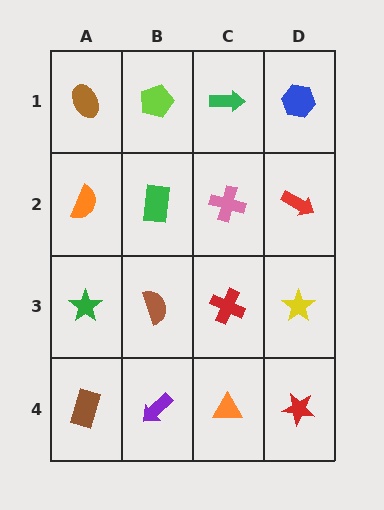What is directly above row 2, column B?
A lime pentagon.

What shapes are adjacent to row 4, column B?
A brown semicircle (row 3, column B), a brown rectangle (row 4, column A), an orange triangle (row 4, column C).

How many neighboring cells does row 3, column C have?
4.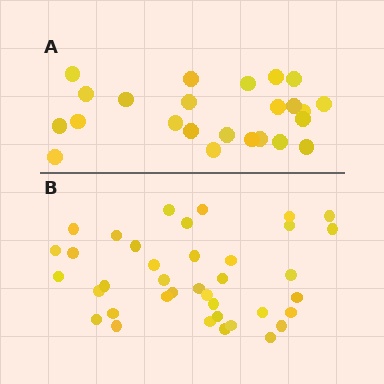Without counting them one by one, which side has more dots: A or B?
Region B (the bottom region) has more dots.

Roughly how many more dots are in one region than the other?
Region B has approximately 15 more dots than region A.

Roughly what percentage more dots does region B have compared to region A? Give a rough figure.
About 60% more.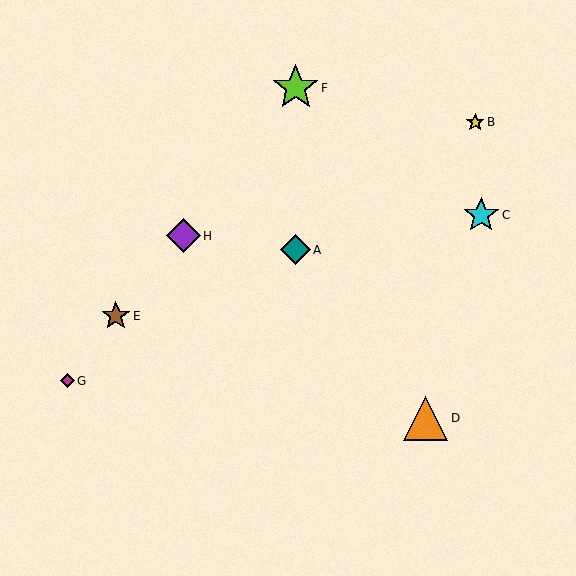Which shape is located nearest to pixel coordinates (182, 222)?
The purple diamond (labeled H) at (183, 236) is nearest to that location.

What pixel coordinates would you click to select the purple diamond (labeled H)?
Click at (183, 236) to select the purple diamond H.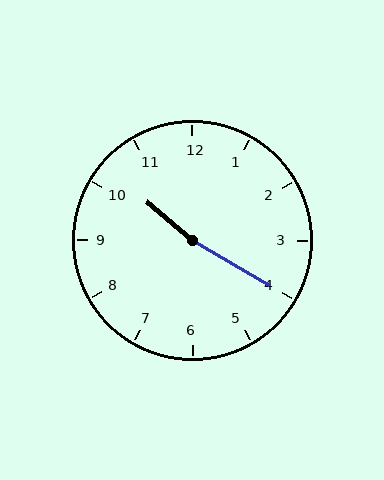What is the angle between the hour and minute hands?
Approximately 170 degrees.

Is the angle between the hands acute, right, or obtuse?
It is obtuse.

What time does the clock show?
10:20.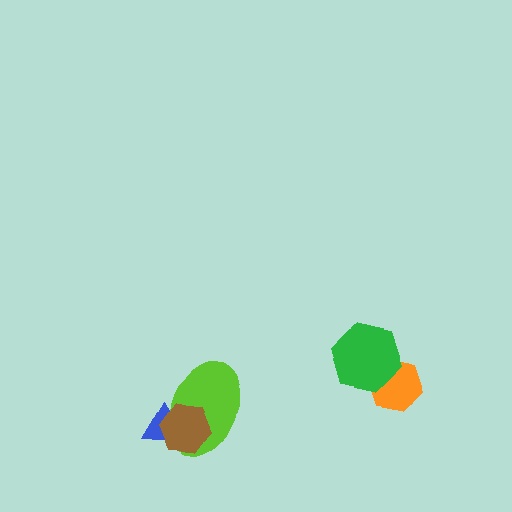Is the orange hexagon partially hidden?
Yes, it is partially covered by another shape.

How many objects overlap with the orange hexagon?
1 object overlaps with the orange hexagon.